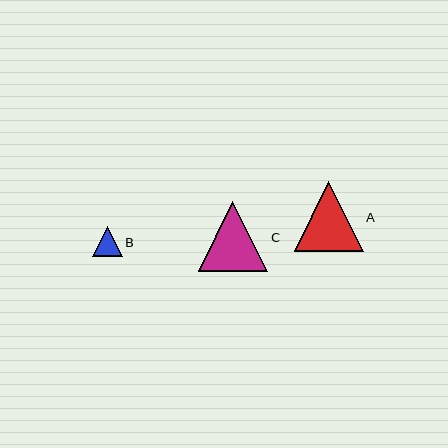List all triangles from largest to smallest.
From largest to smallest: C, A, B.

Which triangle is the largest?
Triangle C is the largest with a size of approximately 70 pixels.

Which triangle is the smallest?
Triangle B is the smallest with a size of approximately 30 pixels.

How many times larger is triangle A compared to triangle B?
Triangle A is approximately 2.3 times the size of triangle B.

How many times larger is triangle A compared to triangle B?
Triangle A is approximately 2.3 times the size of triangle B.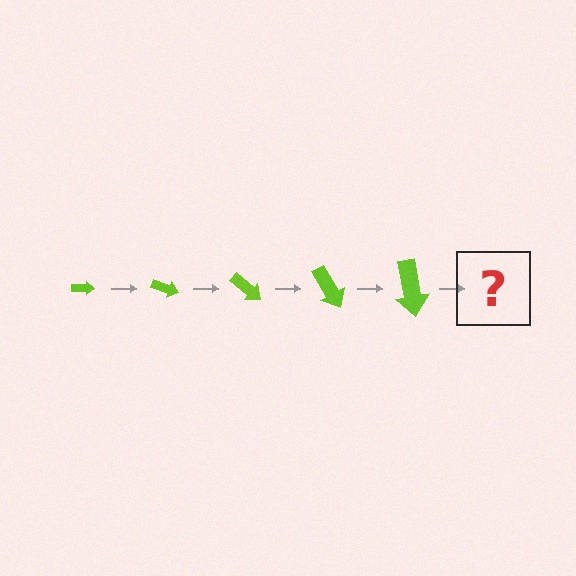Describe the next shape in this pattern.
It should be an arrow, larger than the previous one and rotated 100 degrees from the start.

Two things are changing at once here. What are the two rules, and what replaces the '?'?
The two rules are that the arrow grows larger each step and it rotates 20 degrees each step. The '?' should be an arrow, larger than the previous one and rotated 100 degrees from the start.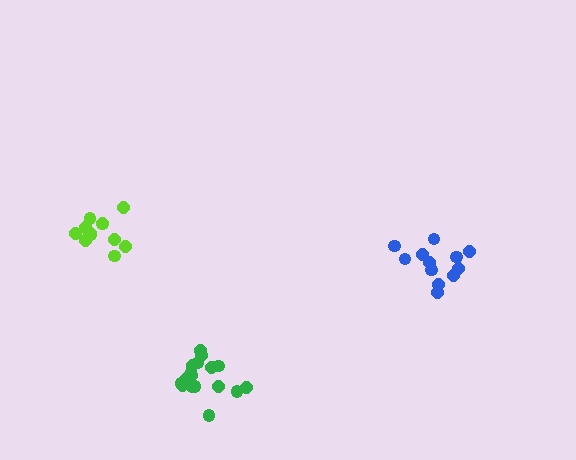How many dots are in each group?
Group 1: 12 dots, Group 2: 12 dots, Group 3: 17 dots (41 total).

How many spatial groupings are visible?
There are 3 spatial groupings.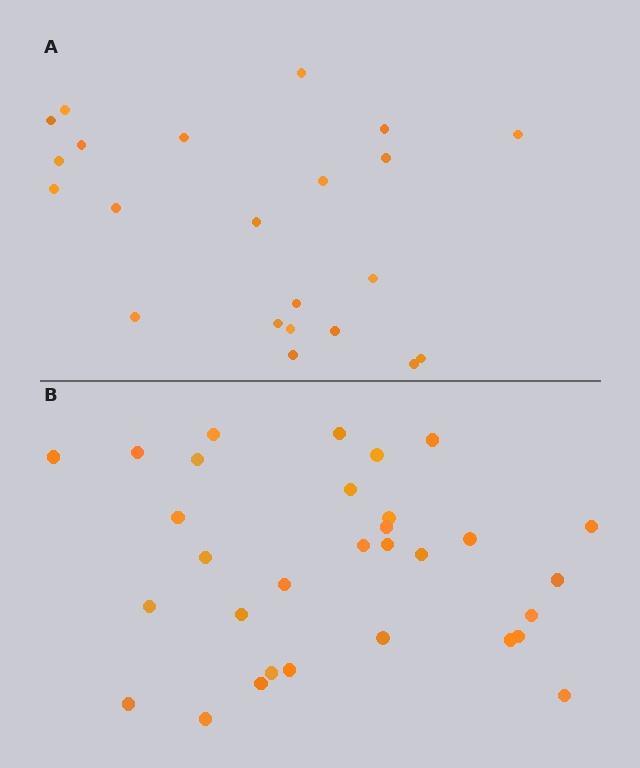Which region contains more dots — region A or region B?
Region B (the bottom region) has more dots.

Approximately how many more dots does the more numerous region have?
Region B has roughly 8 or so more dots than region A.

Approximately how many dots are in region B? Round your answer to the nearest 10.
About 30 dots. (The exact count is 31, which rounds to 30.)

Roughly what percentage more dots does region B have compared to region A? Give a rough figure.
About 40% more.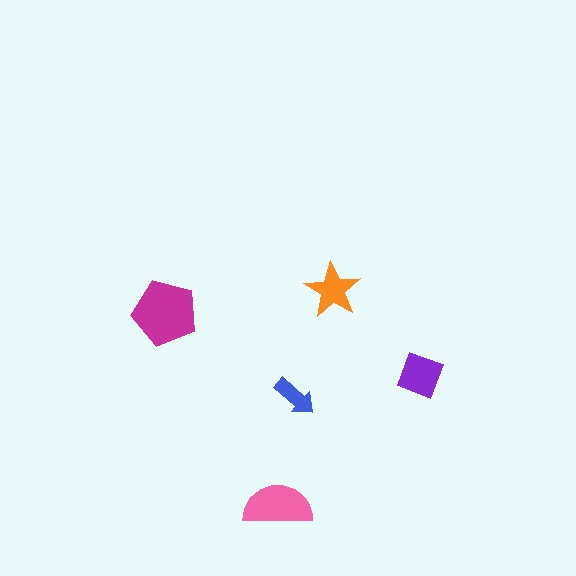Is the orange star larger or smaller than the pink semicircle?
Smaller.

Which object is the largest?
The magenta pentagon.